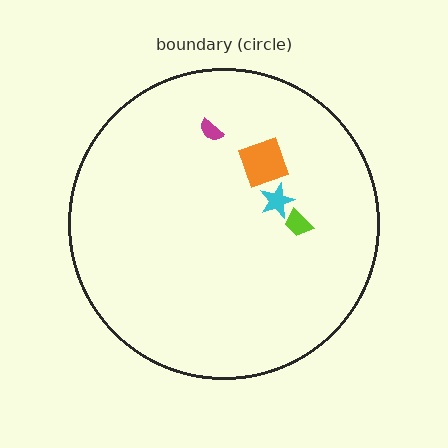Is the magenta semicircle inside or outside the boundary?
Inside.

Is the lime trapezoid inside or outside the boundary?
Inside.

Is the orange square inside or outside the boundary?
Inside.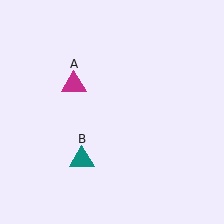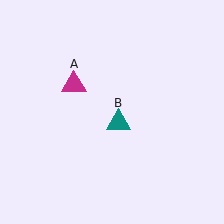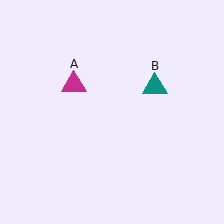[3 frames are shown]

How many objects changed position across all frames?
1 object changed position: teal triangle (object B).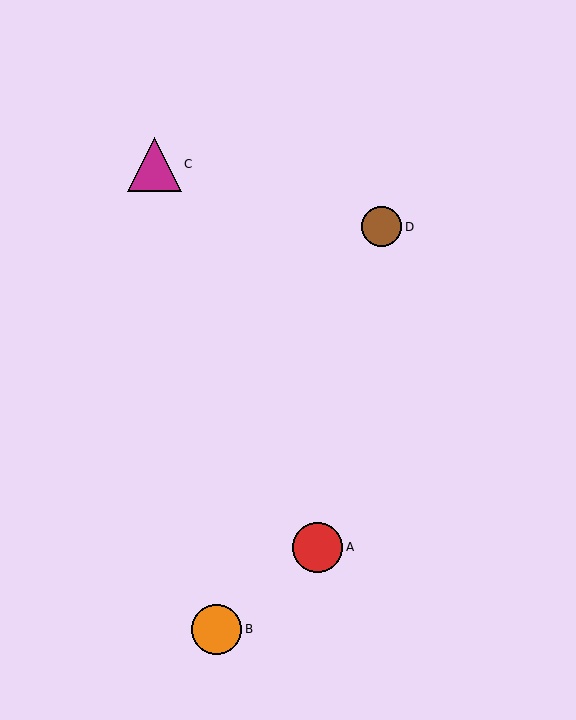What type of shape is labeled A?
Shape A is a red circle.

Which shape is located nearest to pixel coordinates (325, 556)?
The red circle (labeled A) at (318, 547) is nearest to that location.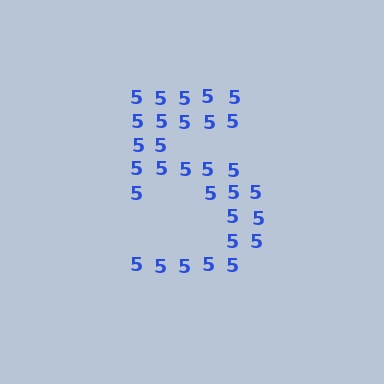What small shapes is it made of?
It is made of small digit 5's.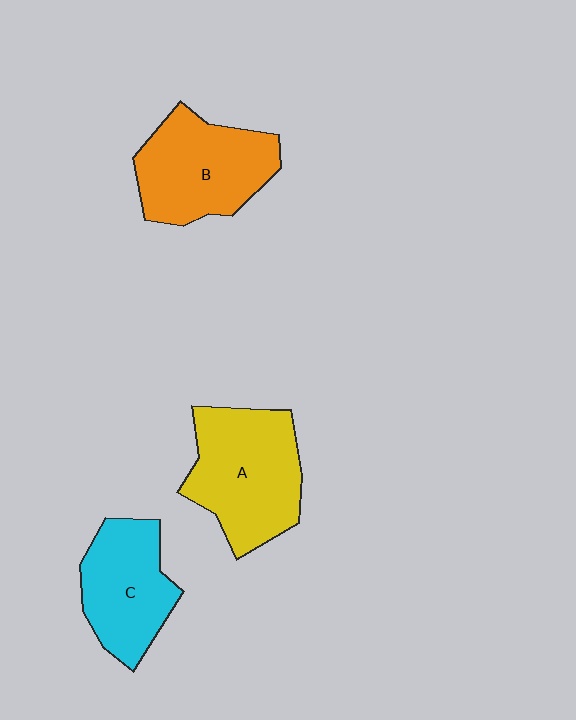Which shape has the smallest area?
Shape C (cyan).